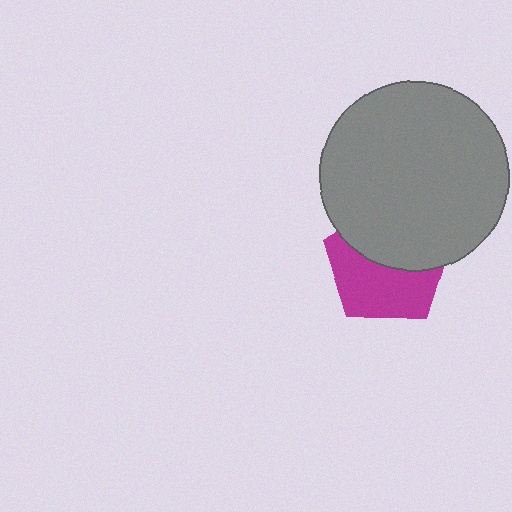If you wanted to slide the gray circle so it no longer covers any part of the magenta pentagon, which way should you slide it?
Slide it up — that is the most direct way to separate the two shapes.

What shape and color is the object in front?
The object in front is a gray circle.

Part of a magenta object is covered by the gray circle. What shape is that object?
It is a pentagon.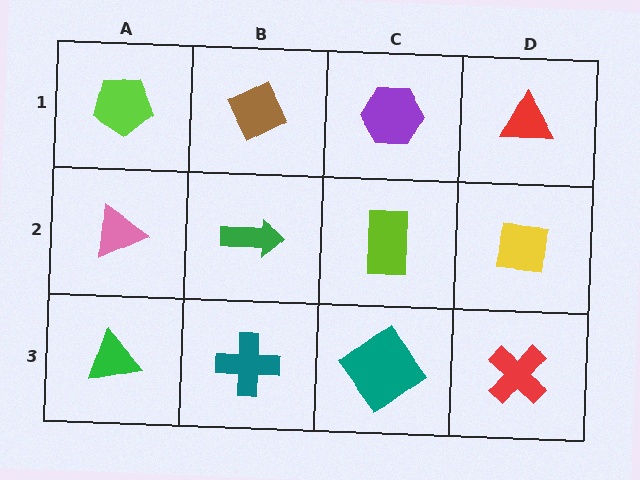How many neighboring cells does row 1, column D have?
2.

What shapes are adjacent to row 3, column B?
A green arrow (row 2, column B), a green triangle (row 3, column A), a teal diamond (row 3, column C).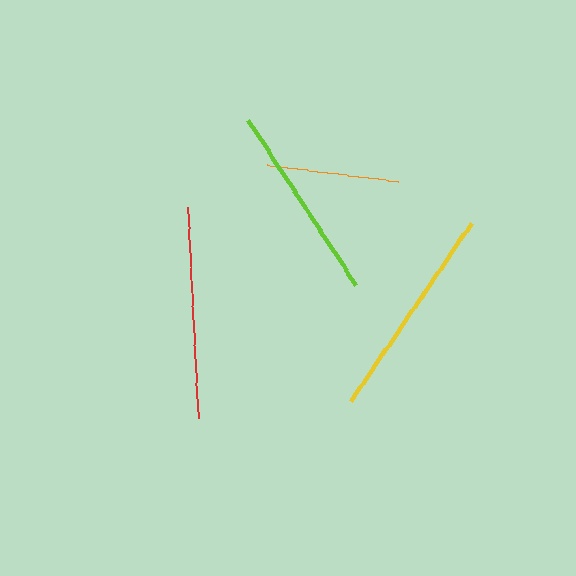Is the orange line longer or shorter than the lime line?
The lime line is longer than the orange line.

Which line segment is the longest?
The yellow line is the longest at approximately 215 pixels.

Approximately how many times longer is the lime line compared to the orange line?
The lime line is approximately 1.5 times the length of the orange line.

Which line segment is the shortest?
The orange line is the shortest at approximately 132 pixels.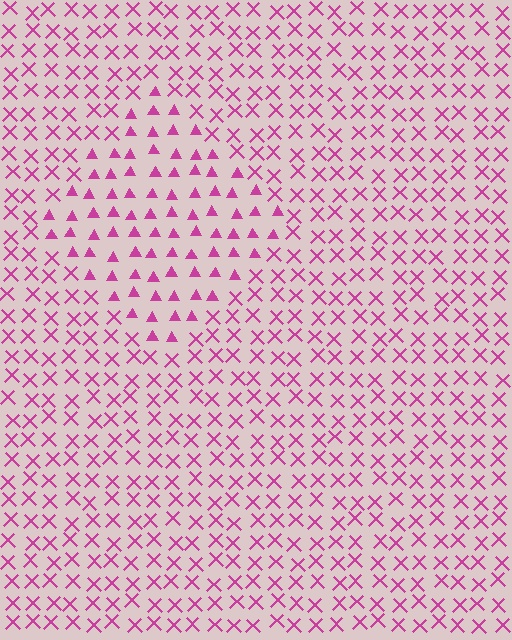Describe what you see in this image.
The image is filled with small magenta elements arranged in a uniform grid. A diamond-shaped region contains triangles, while the surrounding area contains X marks. The boundary is defined purely by the change in element shape.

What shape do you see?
I see a diamond.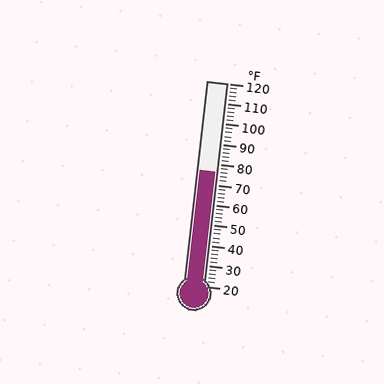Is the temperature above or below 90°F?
The temperature is below 90°F.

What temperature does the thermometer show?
The thermometer shows approximately 76°F.